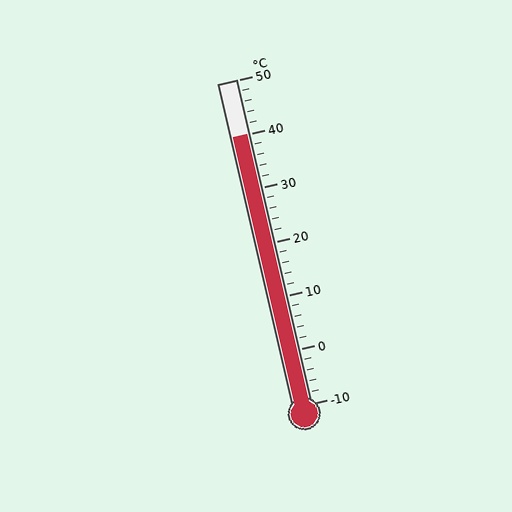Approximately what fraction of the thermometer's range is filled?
The thermometer is filled to approximately 85% of its range.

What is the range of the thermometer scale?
The thermometer scale ranges from -10°C to 50°C.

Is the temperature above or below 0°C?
The temperature is above 0°C.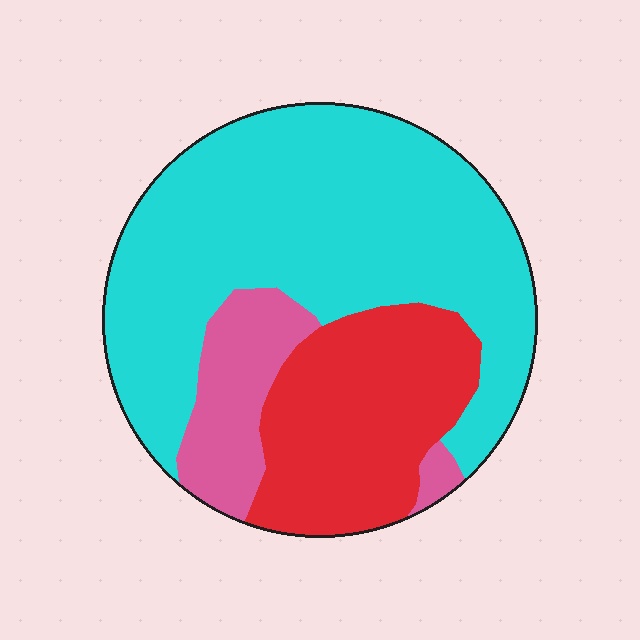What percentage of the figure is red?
Red takes up about one quarter (1/4) of the figure.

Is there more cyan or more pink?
Cyan.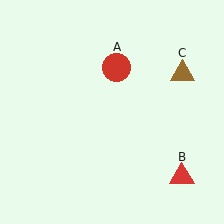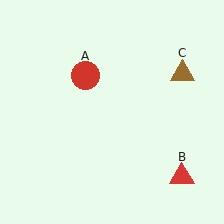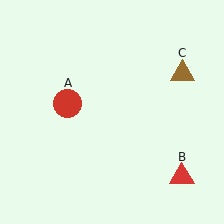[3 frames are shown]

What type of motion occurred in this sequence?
The red circle (object A) rotated counterclockwise around the center of the scene.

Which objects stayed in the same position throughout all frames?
Red triangle (object B) and brown triangle (object C) remained stationary.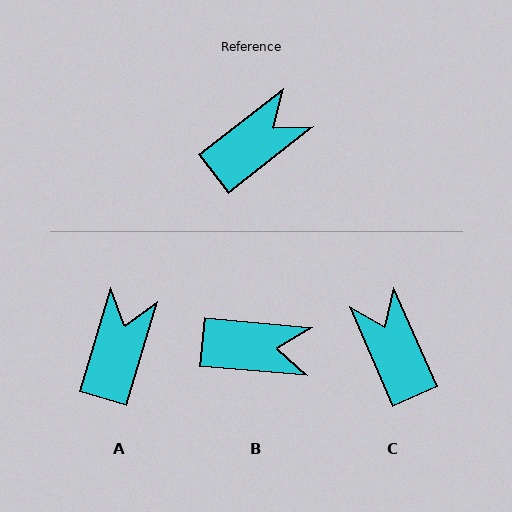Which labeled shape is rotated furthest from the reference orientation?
C, about 76 degrees away.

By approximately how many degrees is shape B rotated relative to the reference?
Approximately 43 degrees clockwise.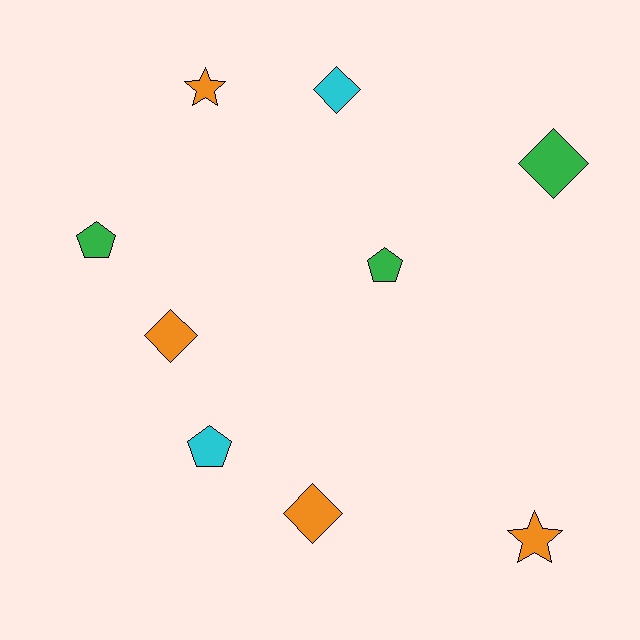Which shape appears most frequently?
Diamond, with 4 objects.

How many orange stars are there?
There are 2 orange stars.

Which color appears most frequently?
Orange, with 4 objects.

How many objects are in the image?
There are 9 objects.